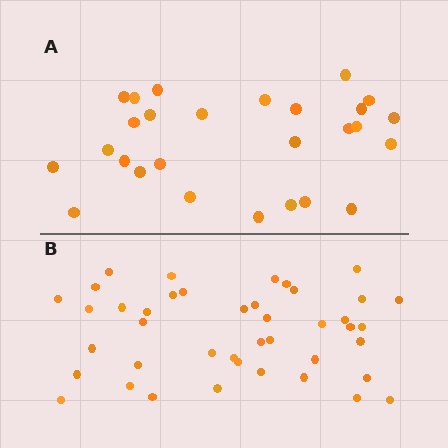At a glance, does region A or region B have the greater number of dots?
Region B (the bottom region) has more dots.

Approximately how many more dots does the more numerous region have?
Region B has approximately 15 more dots than region A.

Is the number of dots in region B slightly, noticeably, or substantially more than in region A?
Region B has substantially more. The ratio is roughly 1.6 to 1.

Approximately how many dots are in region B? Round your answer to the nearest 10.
About 40 dots. (The exact count is 42, which rounds to 40.)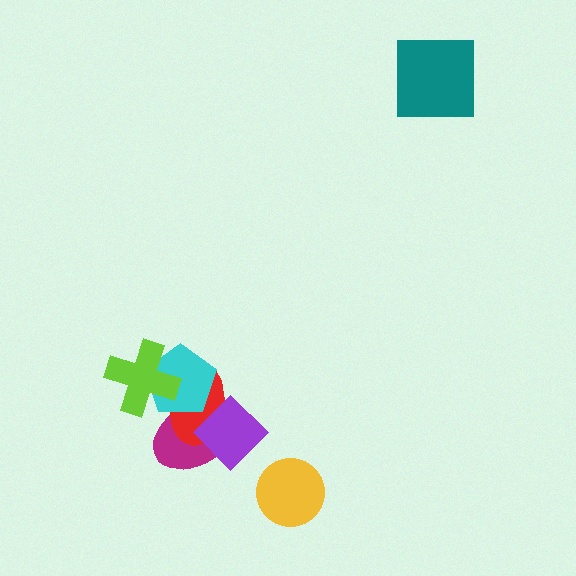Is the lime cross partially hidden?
No, no other shape covers it.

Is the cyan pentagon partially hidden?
Yes, it is partially covered by another shape.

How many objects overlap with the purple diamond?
2 objects overlap with the purple diamond.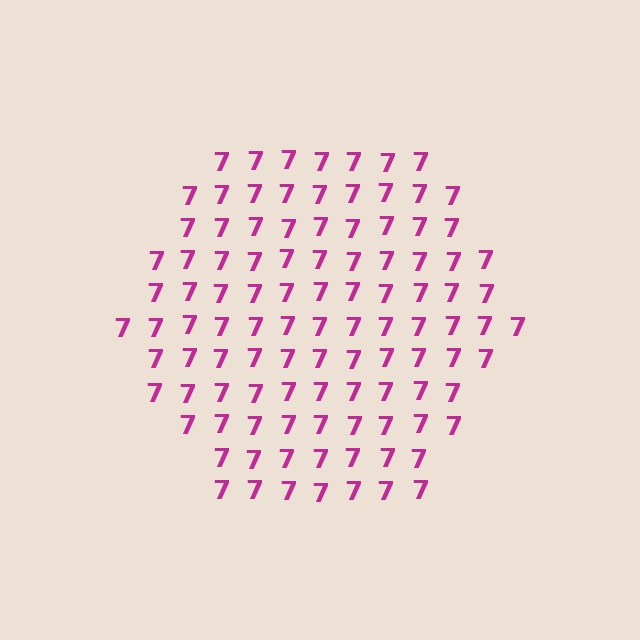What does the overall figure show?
The overall figure shows a hexagon.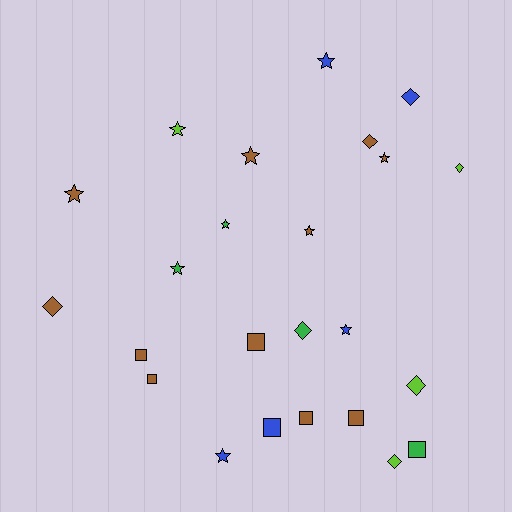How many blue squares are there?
There is 1 blue square.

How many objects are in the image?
There are 24 objects.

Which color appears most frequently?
Brown, with 11 objects.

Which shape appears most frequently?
Star, with 10 objects.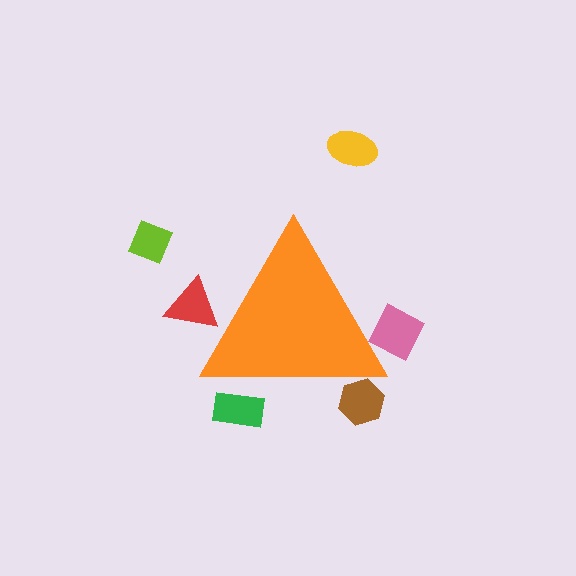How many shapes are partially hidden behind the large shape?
4 shapes are partially hidden.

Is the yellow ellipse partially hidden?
No, the yellow ellipse is fully visible.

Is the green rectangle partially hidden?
Yes, the green rectangle is partially hidden behind the orange triangle.